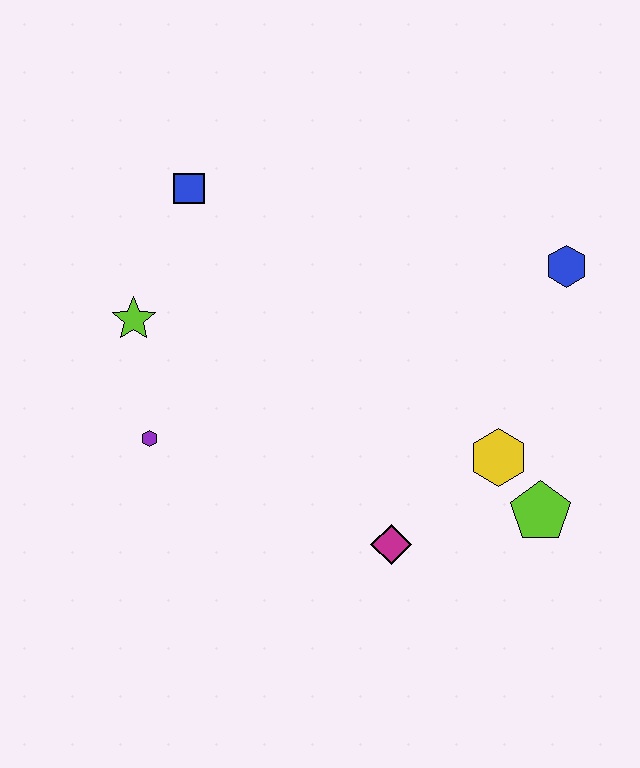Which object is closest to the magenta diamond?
The yellow hexagon is closest to the magenta diamond.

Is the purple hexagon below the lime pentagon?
No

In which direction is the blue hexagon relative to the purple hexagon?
The blue hexagon is to the right of the purple hexagon.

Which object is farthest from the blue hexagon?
The purple hexagon is farthest from the blue hexagon.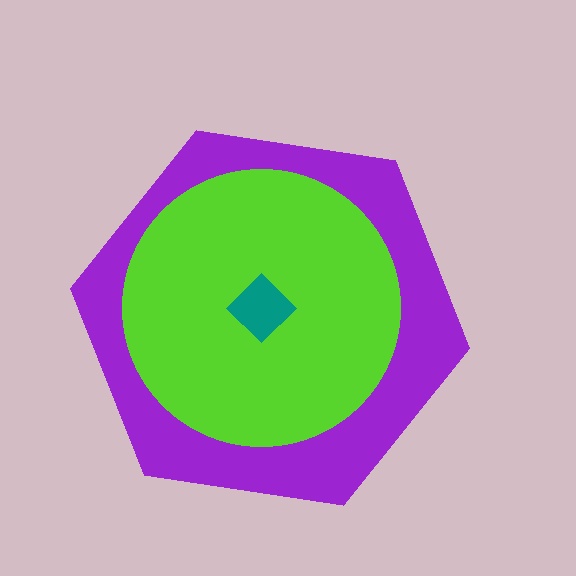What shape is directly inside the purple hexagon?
The lime circle.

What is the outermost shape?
The purple hexagon.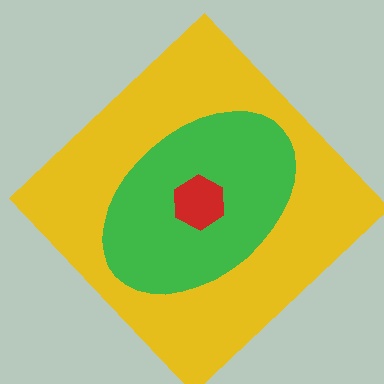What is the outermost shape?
The yellow diamond.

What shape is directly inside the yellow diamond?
The green ellipse.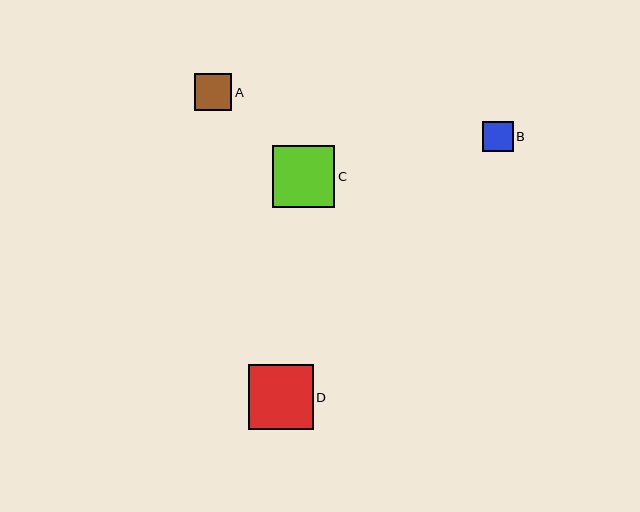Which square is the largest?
Square D is the largest with a size of approximately 65 pixels.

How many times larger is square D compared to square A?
Square D is approximately 1.7 times the size of square A.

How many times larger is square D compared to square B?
Square D is approximately 2.1 times the size of square B.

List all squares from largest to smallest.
From largest to smallest: D, C, A, B.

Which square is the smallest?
Square B is the smallest with a size of approximately 31 pixels.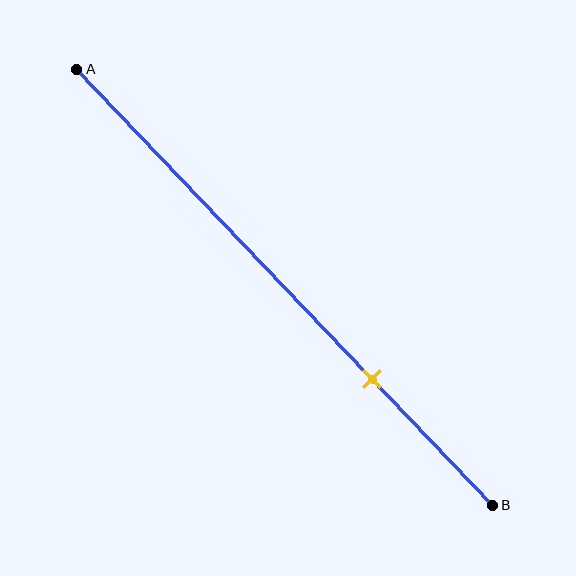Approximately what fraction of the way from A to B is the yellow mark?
The yellow mark is approximately 70% of the way from A to B.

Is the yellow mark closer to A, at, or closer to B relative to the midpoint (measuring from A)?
The yellow mark is closer to point B than the midpoint of segment AB.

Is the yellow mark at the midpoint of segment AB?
No, the mark is at about 70% from A, not at the 50% midpoint.